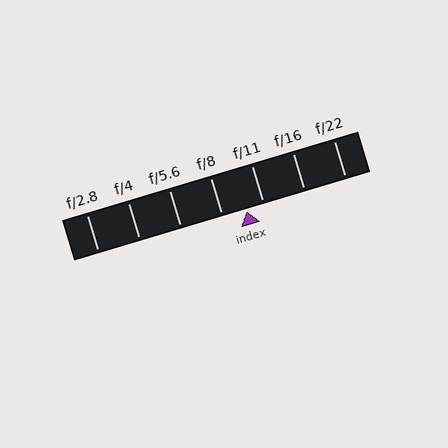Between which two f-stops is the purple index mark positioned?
The index mark is between f/8 and f/11.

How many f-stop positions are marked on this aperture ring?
There are 7 f-stop positions marked.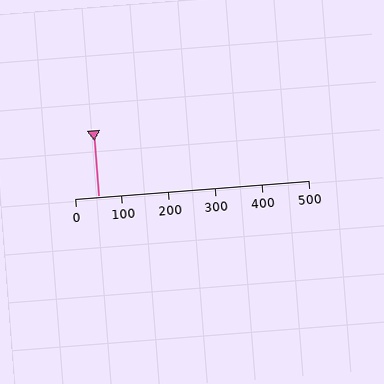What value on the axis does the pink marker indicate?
The marker indicates approximately 50.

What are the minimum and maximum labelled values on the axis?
The axis runs from 0 to 500.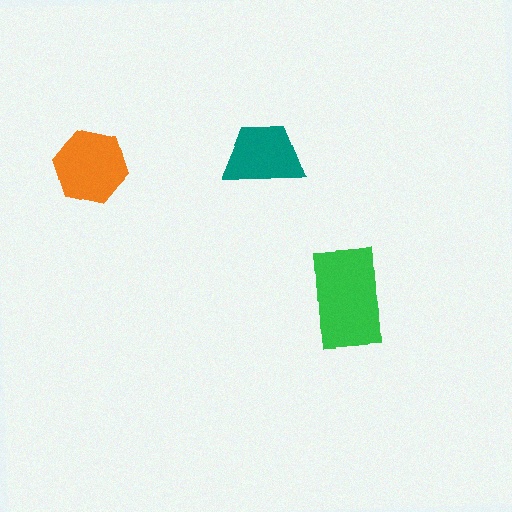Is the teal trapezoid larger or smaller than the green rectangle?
Smaller.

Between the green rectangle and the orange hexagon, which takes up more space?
The green rectangle.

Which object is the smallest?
The teal trapezoid.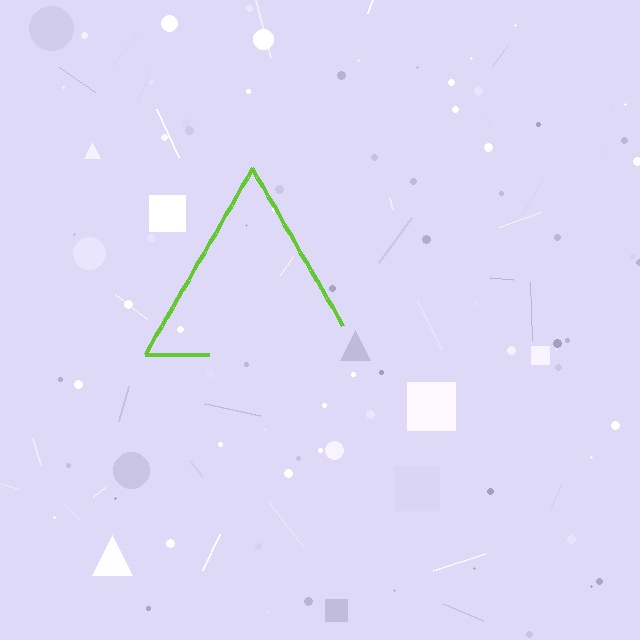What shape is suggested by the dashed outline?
The dashed outline suggests a triangle.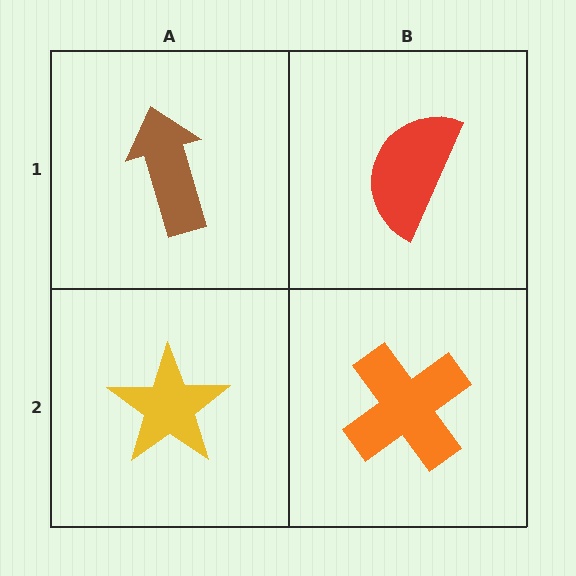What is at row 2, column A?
A yellow star.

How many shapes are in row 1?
2 shapes.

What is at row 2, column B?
An orange cross.